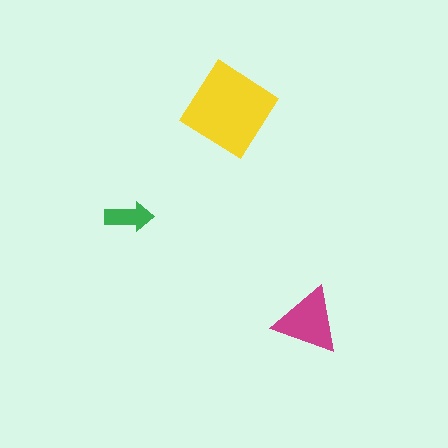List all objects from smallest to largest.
The green arrow, the magenta triangle, the yellow diamond.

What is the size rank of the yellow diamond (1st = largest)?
1st.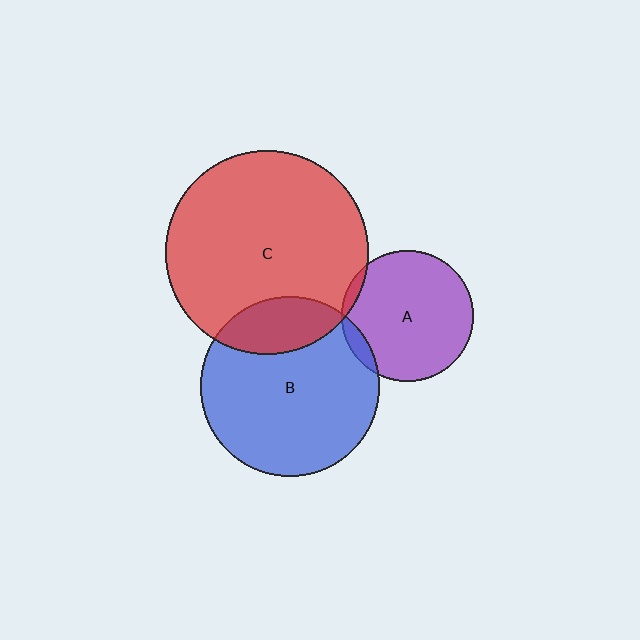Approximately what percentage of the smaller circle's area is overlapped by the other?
Approximately 5%.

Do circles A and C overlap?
Yes.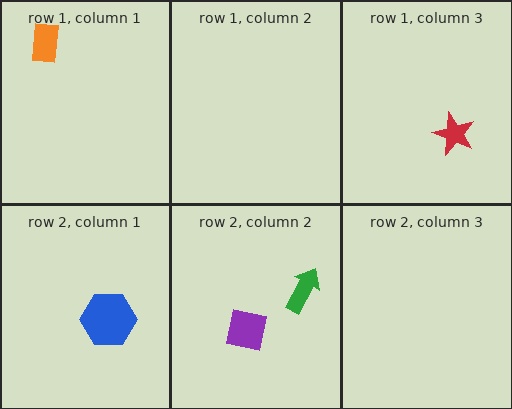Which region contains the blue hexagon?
The row 2, column 1 region.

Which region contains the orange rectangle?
The row 1, column 1 region.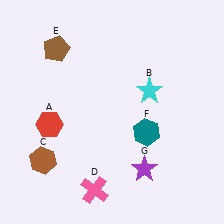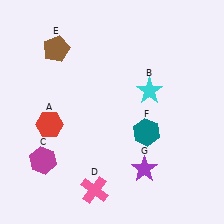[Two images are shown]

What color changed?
The hexagon (C) changed from brown in Image 1 to magenta in Image 2.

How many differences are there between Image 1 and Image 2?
There is 1 difference between the two images.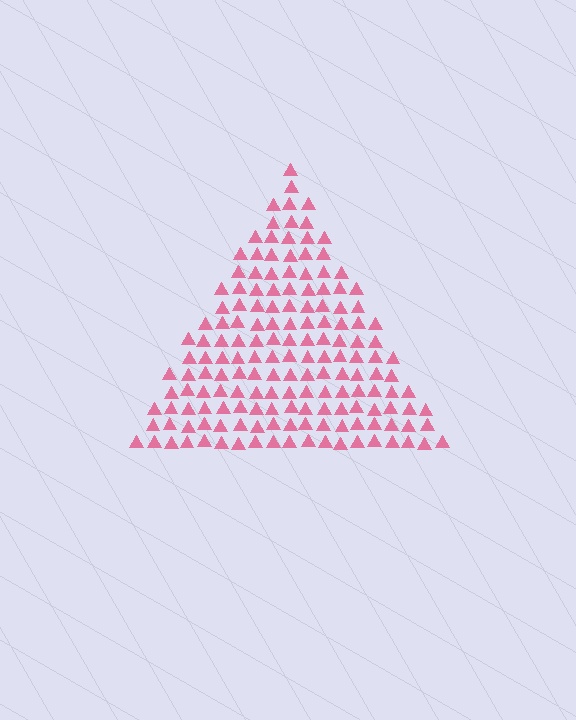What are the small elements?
The small elements are triangles.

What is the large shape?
The large shape is a triangle.